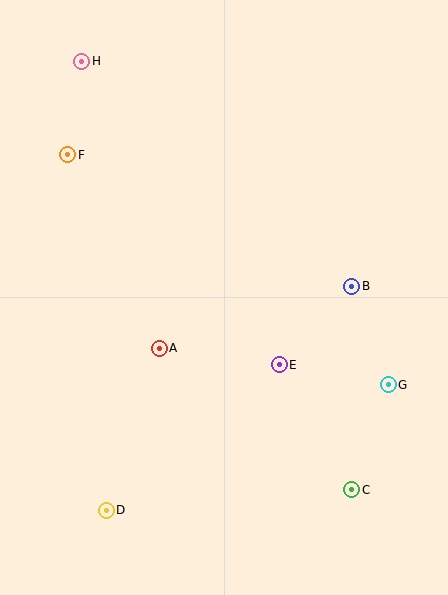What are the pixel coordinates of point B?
Point B is at (352, 286).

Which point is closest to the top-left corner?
Point H is closest to the top-left corner.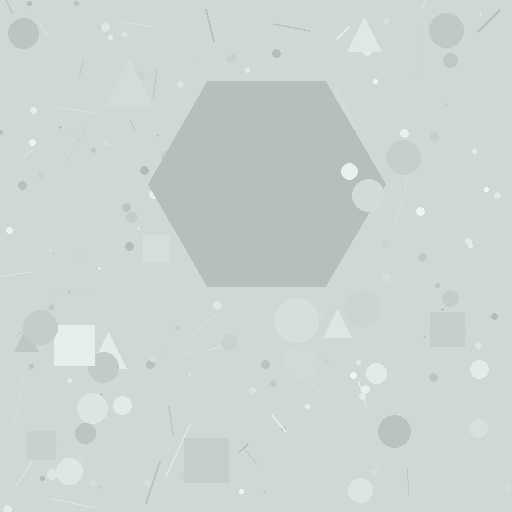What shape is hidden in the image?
A hexagon is hidden in the image.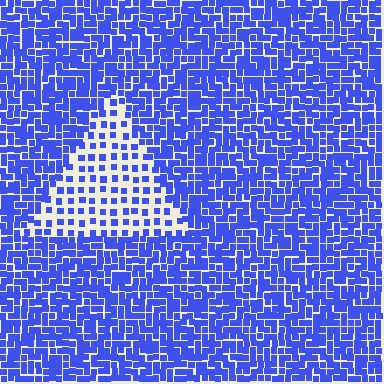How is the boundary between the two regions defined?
The boundary is defined by a change in element density (approximately 2.4x ratio). All elements are the same color, size, and shape.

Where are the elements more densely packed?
The elements are more densely packed outside the triangle boundary.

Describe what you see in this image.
The image contains small blue elements arranged at two different densities. A triangle-shaped region is visible where the elements are less densely packed than the surrounding area.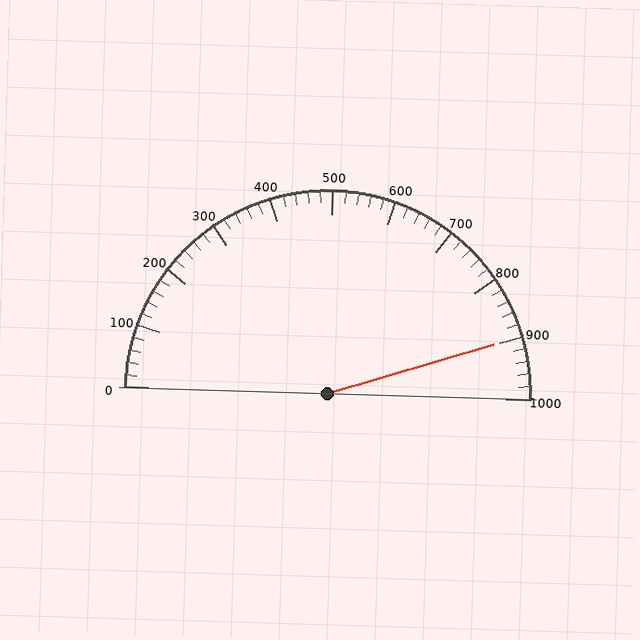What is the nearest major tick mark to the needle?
The nearest major tick mark is 900.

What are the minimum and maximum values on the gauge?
The gauge ranges from 0 to 1000.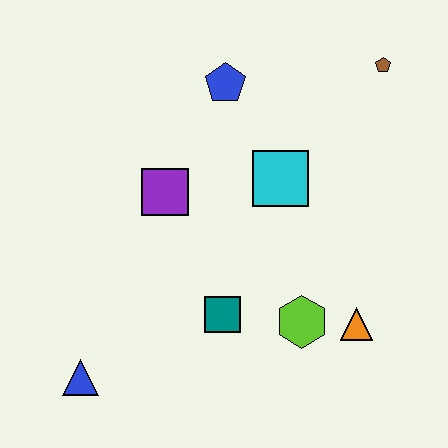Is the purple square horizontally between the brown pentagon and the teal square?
No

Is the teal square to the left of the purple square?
No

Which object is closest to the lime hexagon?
The orange triangle is closest to the lime hexagon.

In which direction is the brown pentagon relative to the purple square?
The brown pentagon is to the right of the purple square.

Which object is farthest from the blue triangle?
The brown pentagon is farthest from the blue triangle.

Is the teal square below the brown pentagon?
Yes